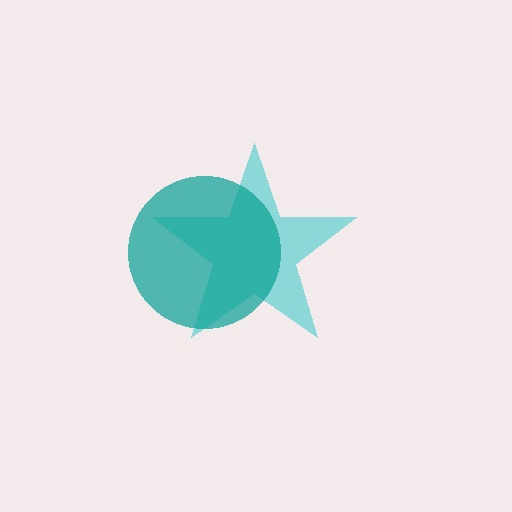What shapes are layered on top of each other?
The layered shapes are: a cyan star, a teal circle.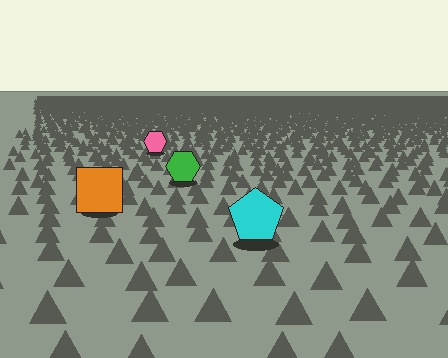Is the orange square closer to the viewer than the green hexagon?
Yes. The orange square is closer — you can tell from the texture gradient: the ground texture is coarser near it.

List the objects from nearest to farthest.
From nearest to farthest: the cyan pentagon, the orange square, the green hexagon, the pink hexagon.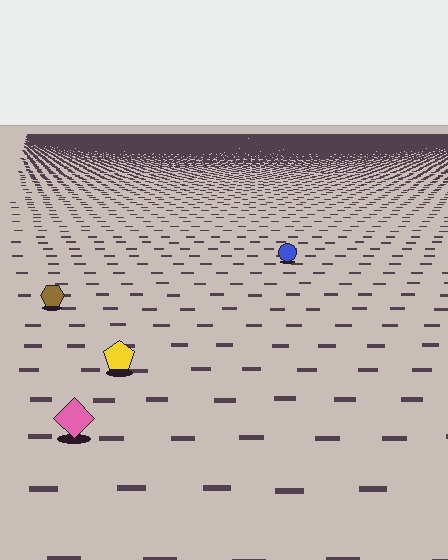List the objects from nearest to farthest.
From nearest to farthest: the pink diamond, the yellow pentagon, the brown hexagon, the blue circle.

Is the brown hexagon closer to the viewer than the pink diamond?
No. The pink diamond is closer — you can tell from the texture gradient: the ground texture is coarser near it.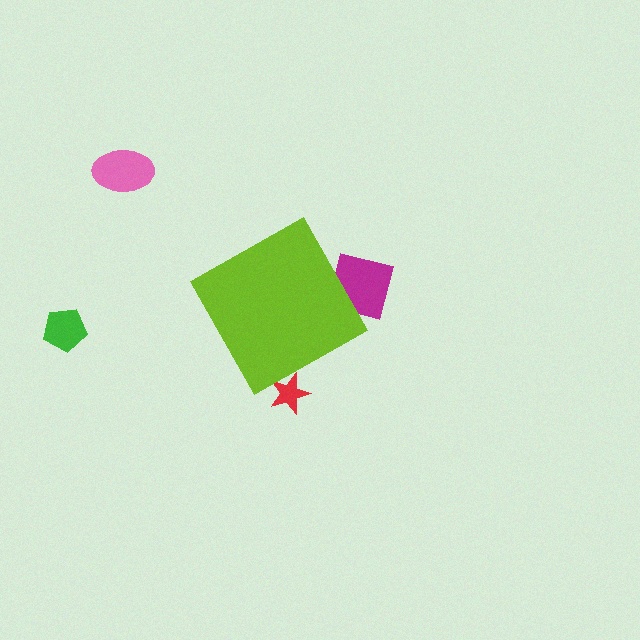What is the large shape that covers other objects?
A lime diamond.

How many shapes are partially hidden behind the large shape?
2 shapes are partially hidden.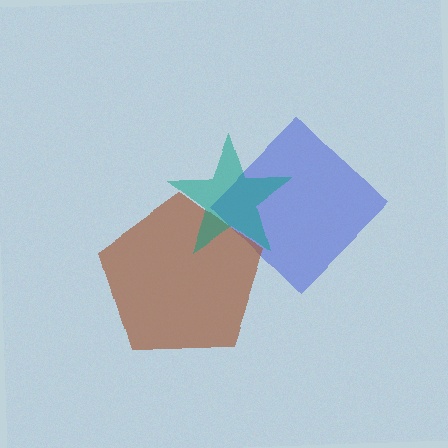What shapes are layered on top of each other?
The layered shapes are: a blue diamond, a brown pentagon, a teal star.